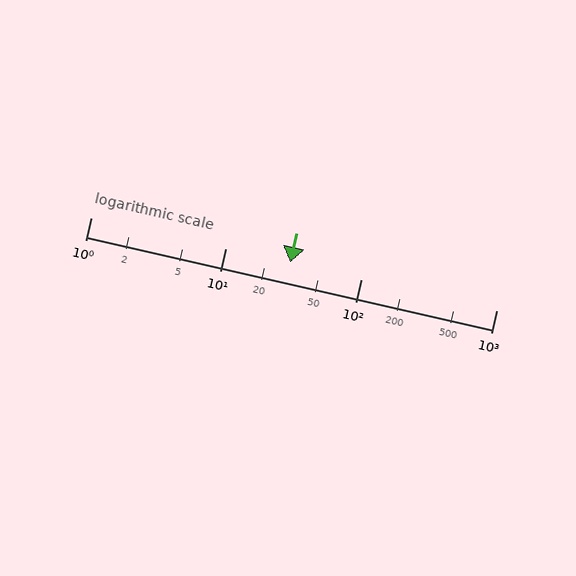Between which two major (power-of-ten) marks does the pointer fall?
The pointer is between 10 and 100.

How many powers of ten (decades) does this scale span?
The scale spans 3 decades, from 1 to 1000.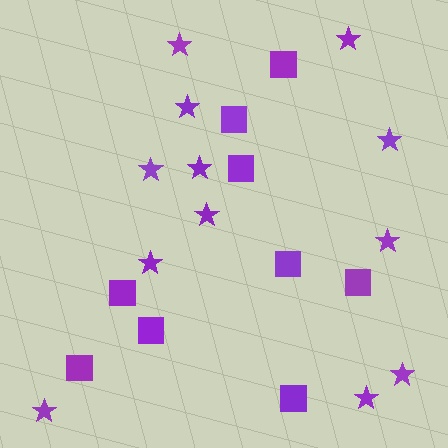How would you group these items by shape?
There are 2 groups: one group of stars (12) and one group of squares (9).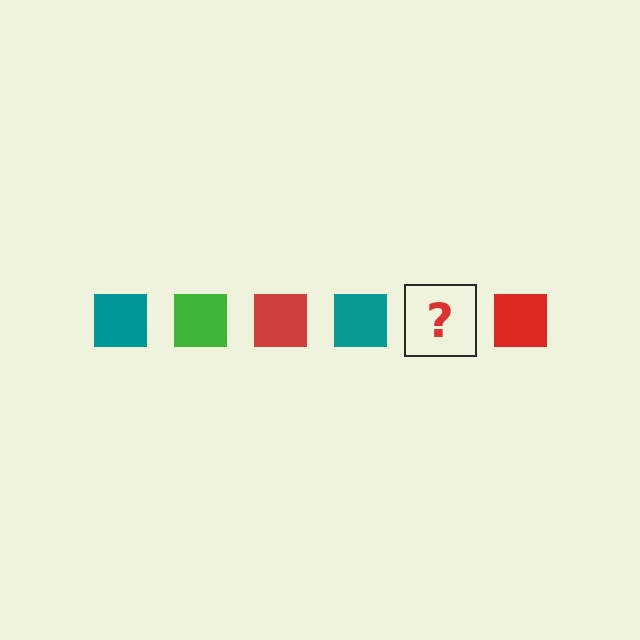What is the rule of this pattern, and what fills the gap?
The rule is that the pattern cycles through teal, green, red squares. The gap should be filled with a green square.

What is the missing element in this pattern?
The missing element is a green square.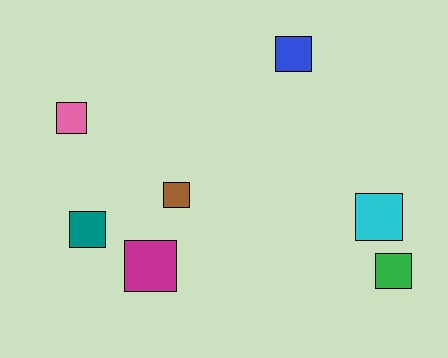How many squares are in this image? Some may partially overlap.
There are 7 squares.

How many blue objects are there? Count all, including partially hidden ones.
There is 1 blue object.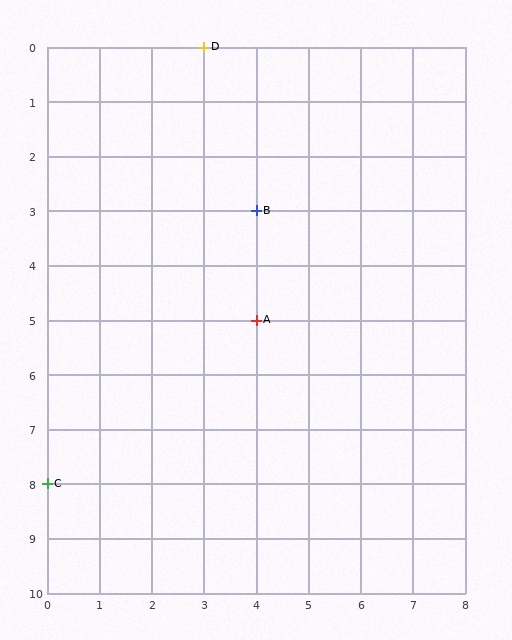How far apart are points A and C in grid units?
Points A and C are 4 columns and 3 rows apart (about 5.0 grid units diagonally).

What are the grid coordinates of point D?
Point D is at grid coordinates (3, 0).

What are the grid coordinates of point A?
Point A is at grid coordinates (4, 5).